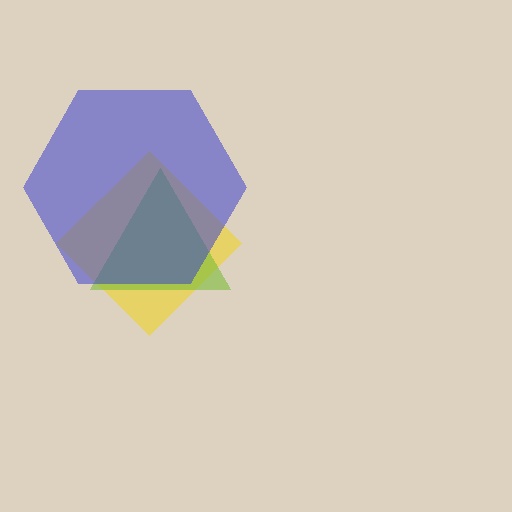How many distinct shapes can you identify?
There are 3 distinct shapes: a yellow diamond, a lime triangle, a blue hexagon.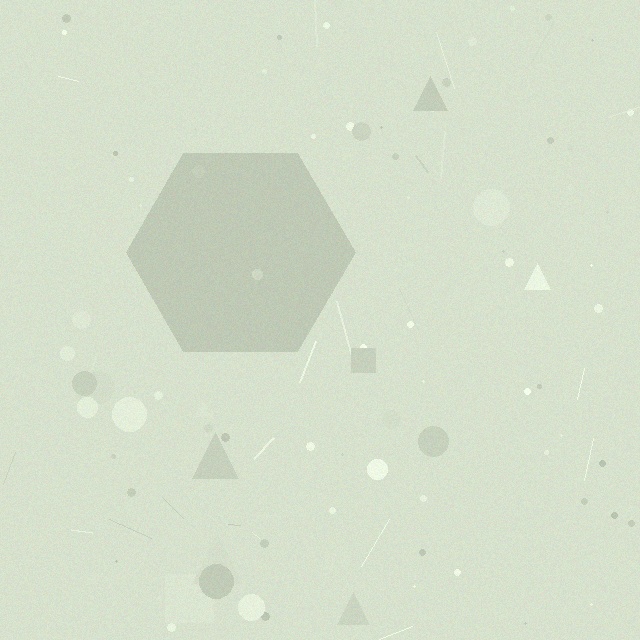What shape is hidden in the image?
A hexagon is hidden in the image.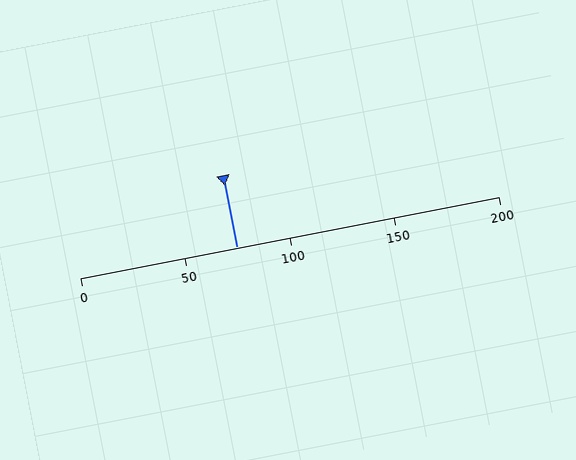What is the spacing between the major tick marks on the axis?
The major ticks are spaced 50 apart.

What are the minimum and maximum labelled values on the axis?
The axis runs from 0 to 200.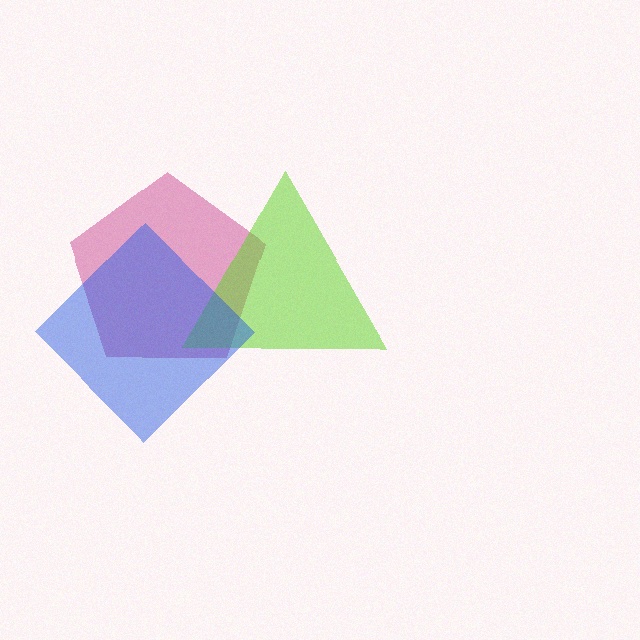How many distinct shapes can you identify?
There are 3 distinct shapes: a magenta pentagon, a lime triangle, a blue diamond.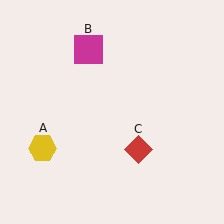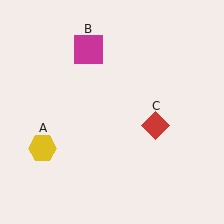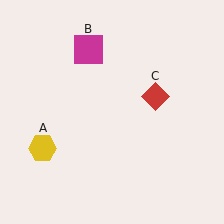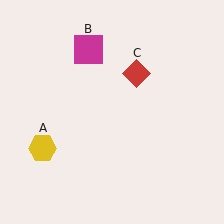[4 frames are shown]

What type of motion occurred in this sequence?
The red diamond (object C) rotated counterclockwise around the center of the scene.